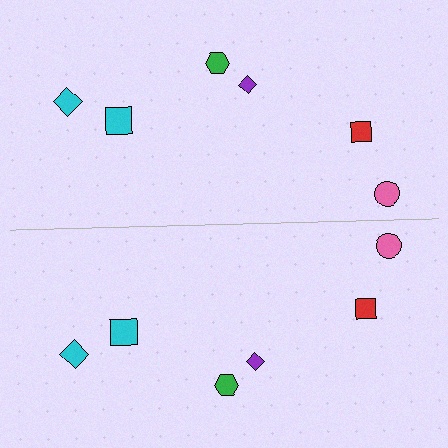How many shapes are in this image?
There are 12 shapes in this image.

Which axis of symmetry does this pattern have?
The pattern has a horizontal axis of symmetry running through the center of the image.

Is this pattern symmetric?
Yes, this pattern has bilateral (reflection) symmetry.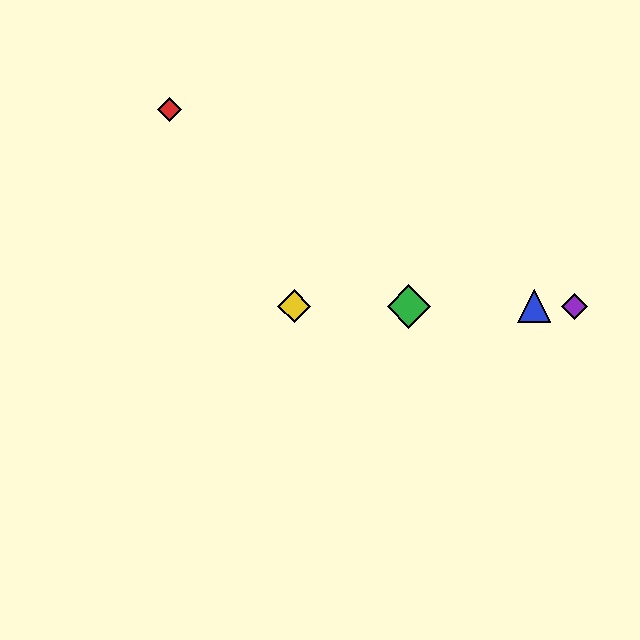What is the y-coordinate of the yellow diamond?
The yellow diamond is at y≈306.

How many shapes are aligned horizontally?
4 shapes (the blue triangle, the green diamond, the yellow diamond, the purple diamond) are aligned horizontally.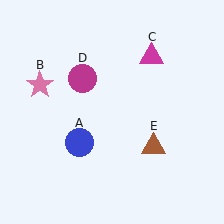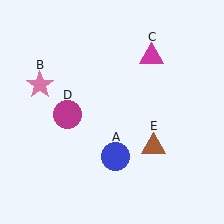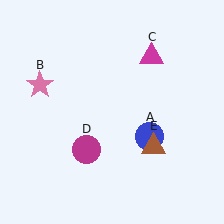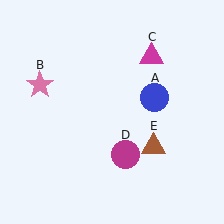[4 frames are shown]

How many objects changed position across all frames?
2 objects changed position: blue circle (object A), magenta circle (object D).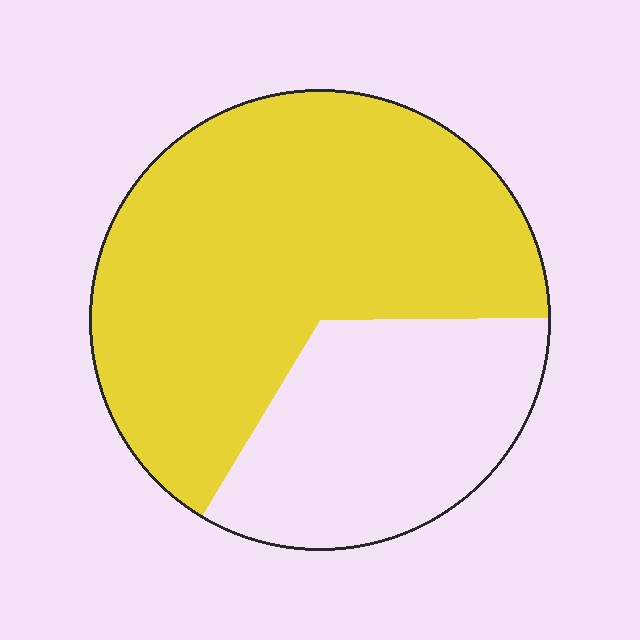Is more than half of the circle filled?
Yes.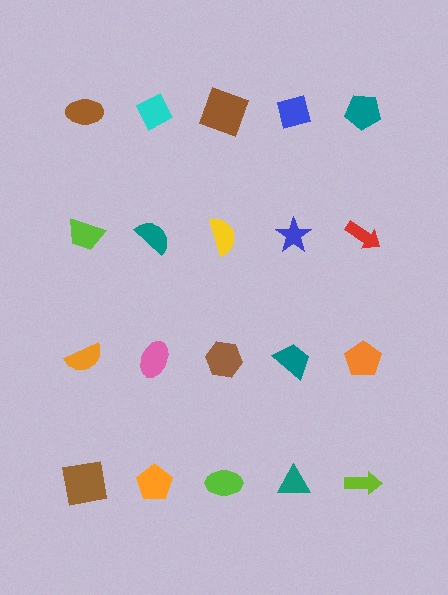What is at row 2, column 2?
A teal semicircle.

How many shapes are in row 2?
5 shapes.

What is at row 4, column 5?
A lime arrow.